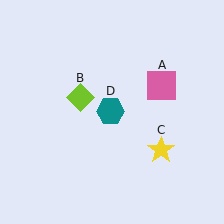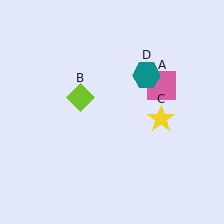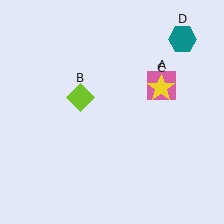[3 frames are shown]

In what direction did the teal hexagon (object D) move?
The teal hexagon (object D) moved up and to the right.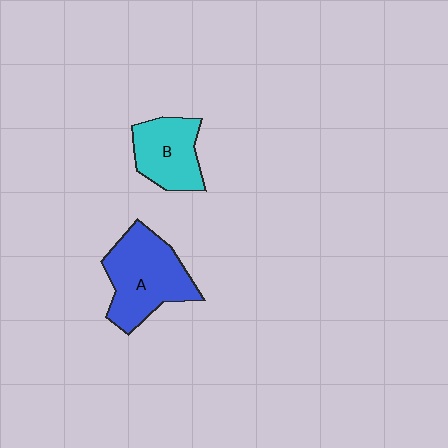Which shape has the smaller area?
Shape B (cyan).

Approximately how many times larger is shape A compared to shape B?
Approximately 1.4 times.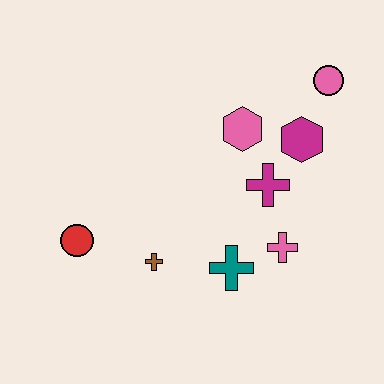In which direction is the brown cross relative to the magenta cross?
The brown cross is to the left of the magenta cross.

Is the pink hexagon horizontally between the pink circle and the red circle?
Yes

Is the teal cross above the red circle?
No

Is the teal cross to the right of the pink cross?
No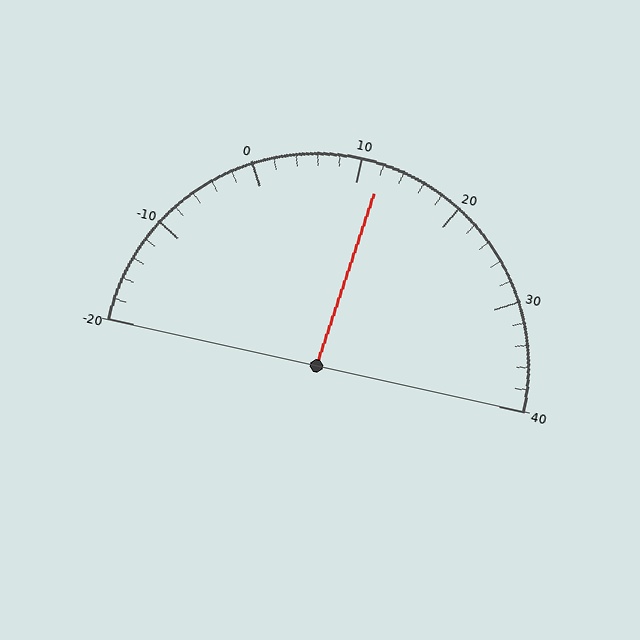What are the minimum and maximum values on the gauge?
The gauge ranges from -20 to 40.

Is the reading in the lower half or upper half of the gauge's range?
The reading is in the upper half of the range (-20 to 40).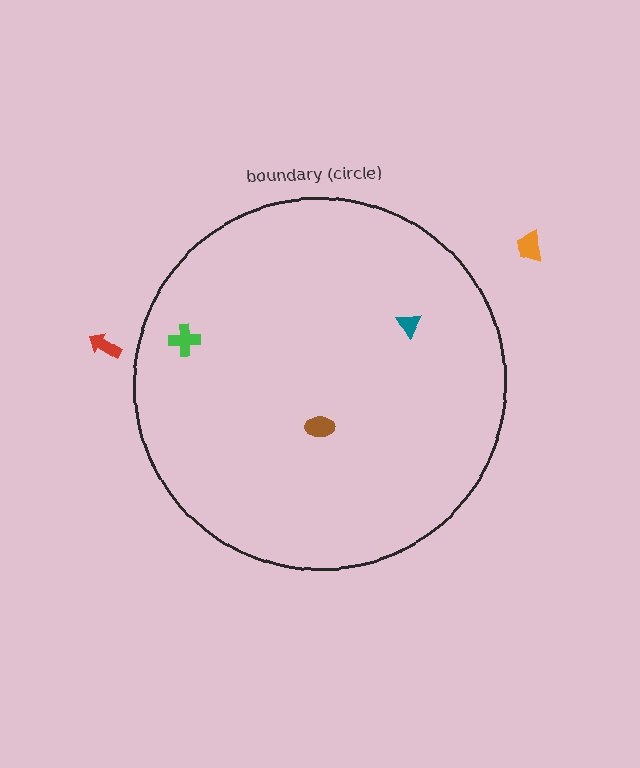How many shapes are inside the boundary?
3 inside, 2 outside.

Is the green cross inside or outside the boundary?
Inside.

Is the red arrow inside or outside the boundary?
Outside.